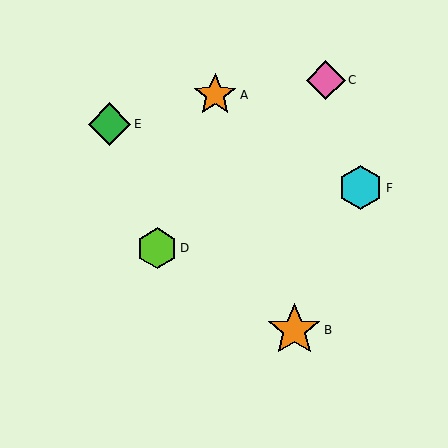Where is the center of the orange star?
The center of the orange star is at (294, 330).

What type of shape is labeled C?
Shape C is a pink diamond.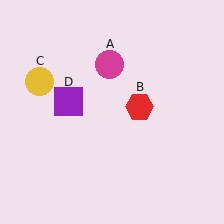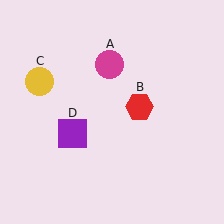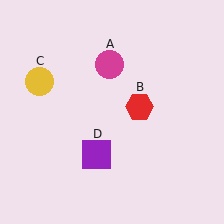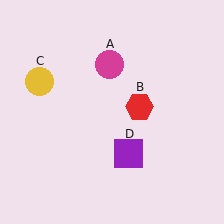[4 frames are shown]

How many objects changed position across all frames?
1 object changed position: purple square (object D).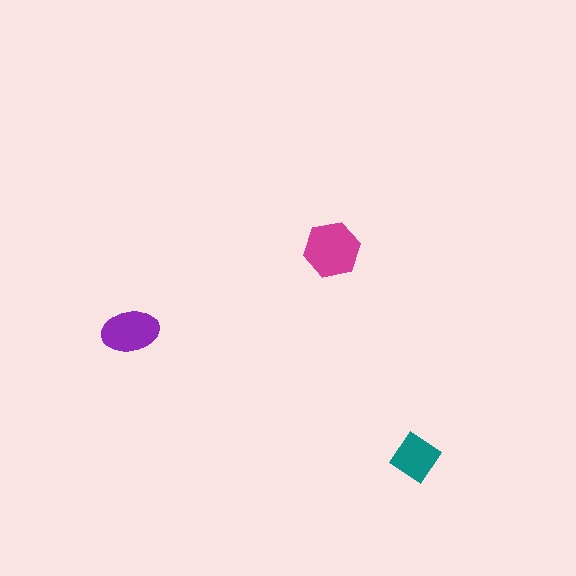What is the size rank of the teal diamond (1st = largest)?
3rd.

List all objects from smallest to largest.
The teal diamond, the purple ellipse, the magenta hexagon.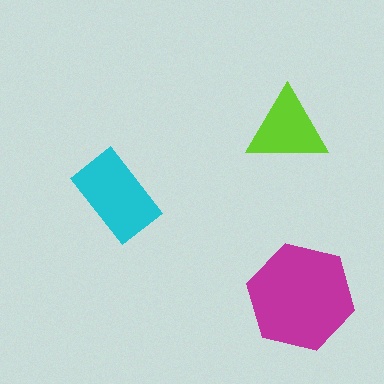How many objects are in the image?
There are 3 objects in the image.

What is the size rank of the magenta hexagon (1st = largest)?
1st.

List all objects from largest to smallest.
The magenta hexagon, the cyan rectangle, the lime triangle.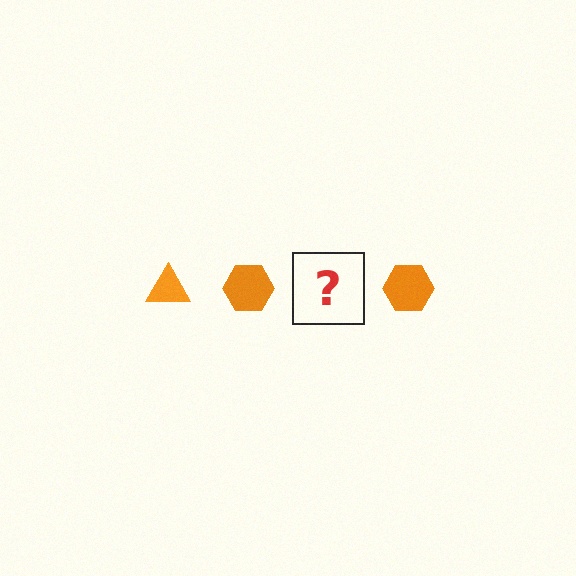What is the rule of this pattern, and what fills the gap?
The rule is that the pattern cycles through triangle, hexagon shapes in orange. The gap should be filled with an orange triangle.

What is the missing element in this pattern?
The missing element is an orange triangle.